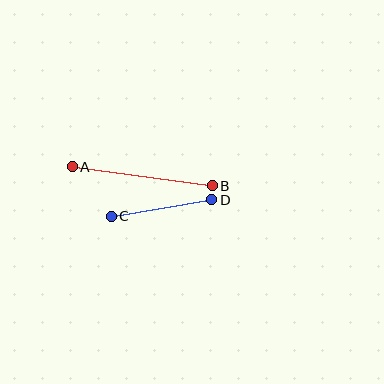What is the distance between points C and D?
The distance is approximately 102 pixels.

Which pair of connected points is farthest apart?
Points A and B are farthest apart.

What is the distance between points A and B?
The distance is approximately 141 pixels.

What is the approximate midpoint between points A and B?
The midpoint is at approximately (142, 176) pixels.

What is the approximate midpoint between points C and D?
The midpoint is at approximately (162, 208) pixels.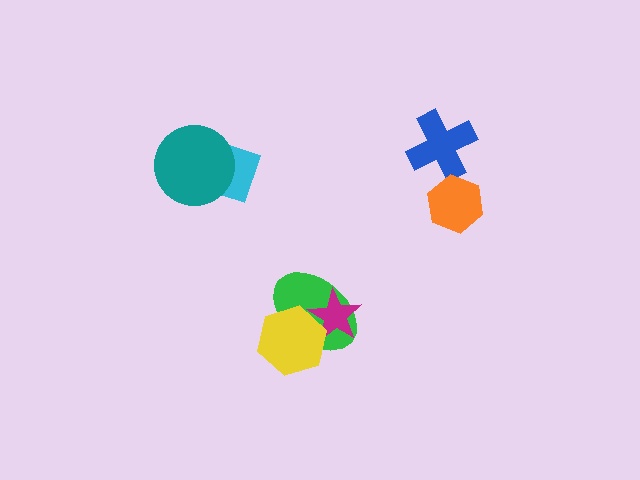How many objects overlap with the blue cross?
0 objects overlap with the blue cross.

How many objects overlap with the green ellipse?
2 objects overlap with the green ellipse.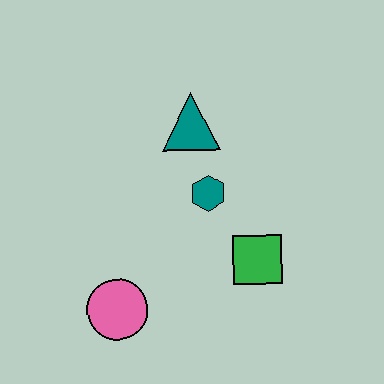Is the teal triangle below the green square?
No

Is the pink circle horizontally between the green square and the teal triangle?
No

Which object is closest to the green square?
The teal hexagon is closest to the green square.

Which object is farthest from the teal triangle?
The pink circle is farthest from the teal triangle.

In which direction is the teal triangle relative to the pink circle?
The teal triangle is above the pink circle.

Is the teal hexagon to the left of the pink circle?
No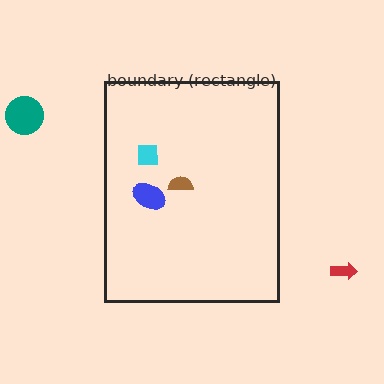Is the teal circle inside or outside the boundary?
Outside.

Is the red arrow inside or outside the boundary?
Outside.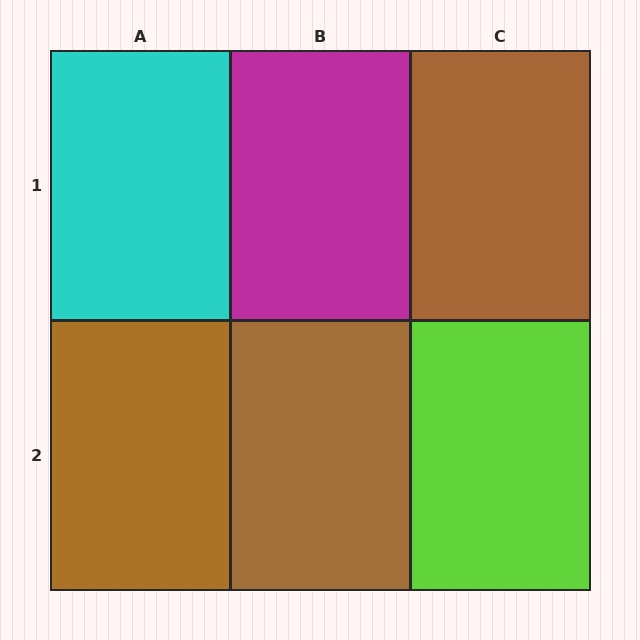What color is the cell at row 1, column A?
Cyan.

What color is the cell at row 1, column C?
Brown.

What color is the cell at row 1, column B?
Magenta.